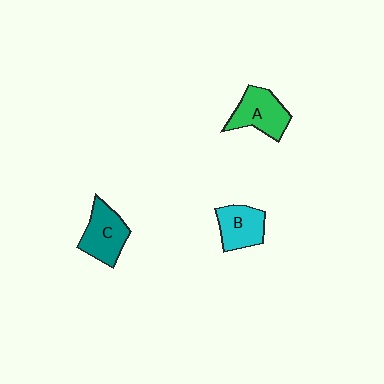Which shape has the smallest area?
Shape B (cyan).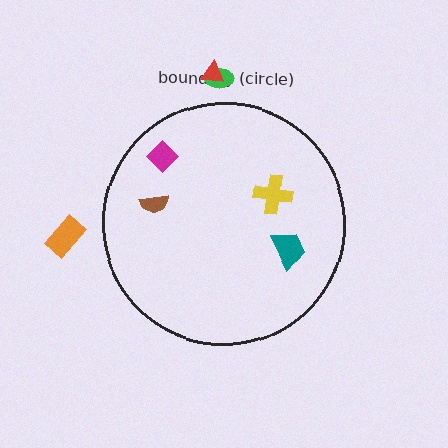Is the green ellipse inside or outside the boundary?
Outside.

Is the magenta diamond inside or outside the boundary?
Inside.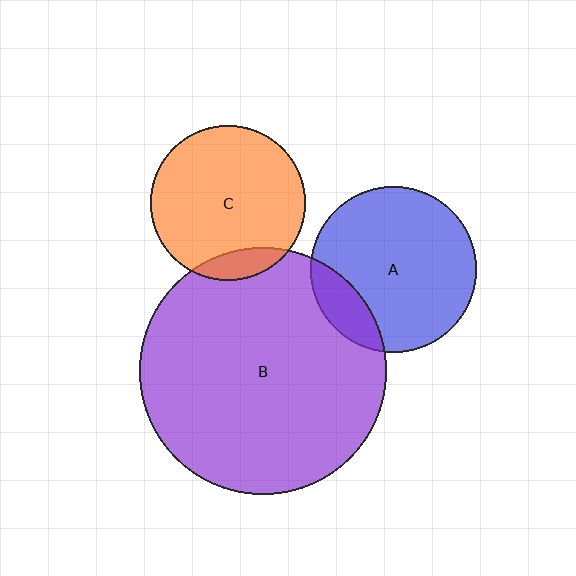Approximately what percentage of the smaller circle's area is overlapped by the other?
Approximately 10%.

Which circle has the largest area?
Circle B (purple).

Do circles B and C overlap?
Yes.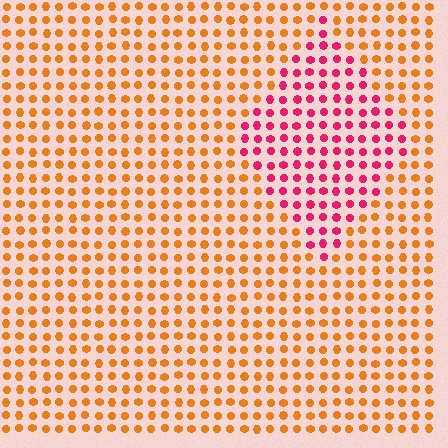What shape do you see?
I see a diamond.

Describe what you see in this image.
The image is filled with small orange elements in a uniform arrangement. A diamond-shaped region is visible where the elements are tinted to a slightly different hue, forming a subtle color boundary.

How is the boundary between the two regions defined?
The boundary is defined purely by a slight shift in hue (about 52 degrees). Spacing, size, and orientation are identical on both sides.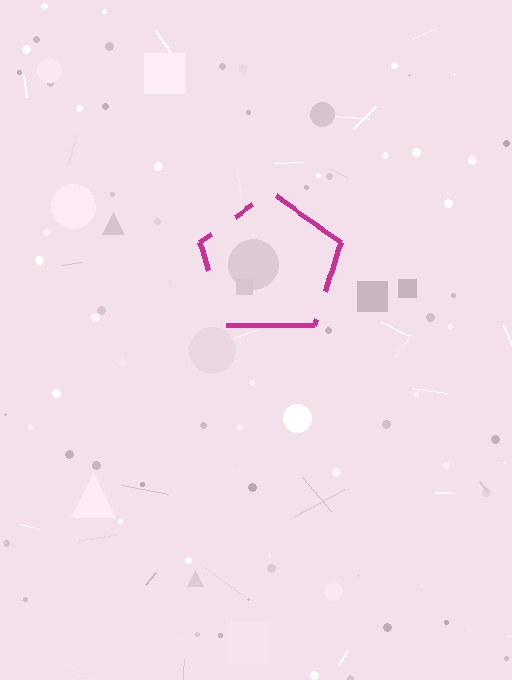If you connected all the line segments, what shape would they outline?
They would outline a pentagon.